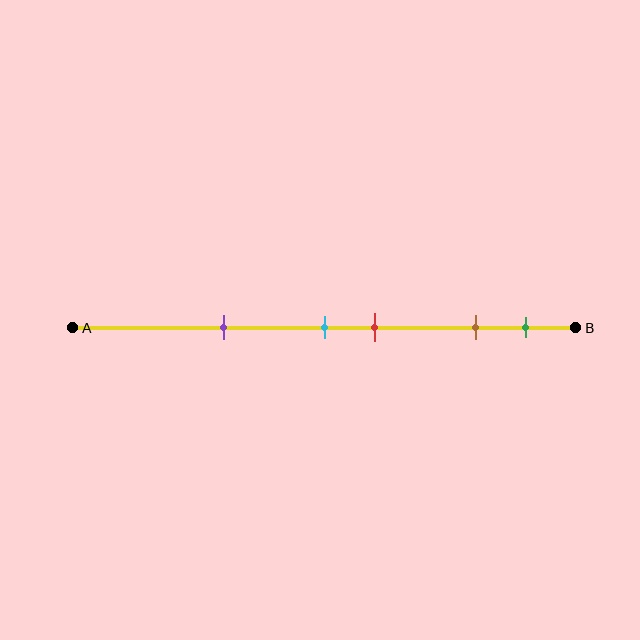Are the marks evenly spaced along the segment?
No, the marks are not evenly spaced.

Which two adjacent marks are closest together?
The cyan and red marks are the closest adjacent pair.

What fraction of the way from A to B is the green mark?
The green mark is approximately 90% (0.9) of the way from A to B.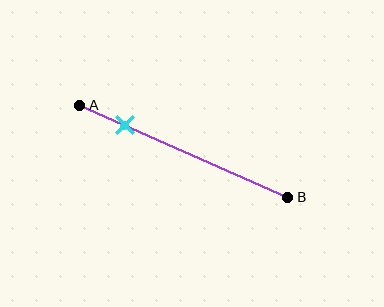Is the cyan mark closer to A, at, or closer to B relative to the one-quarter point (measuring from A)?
The cyan mark is closer to point A than the one-quarter point of segment AB.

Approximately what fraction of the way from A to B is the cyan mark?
The cyan mark is approximately 20% of the way from A to B.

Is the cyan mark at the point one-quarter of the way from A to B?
No, the mark is at about 20% from A, not at the 25% one-quarter point.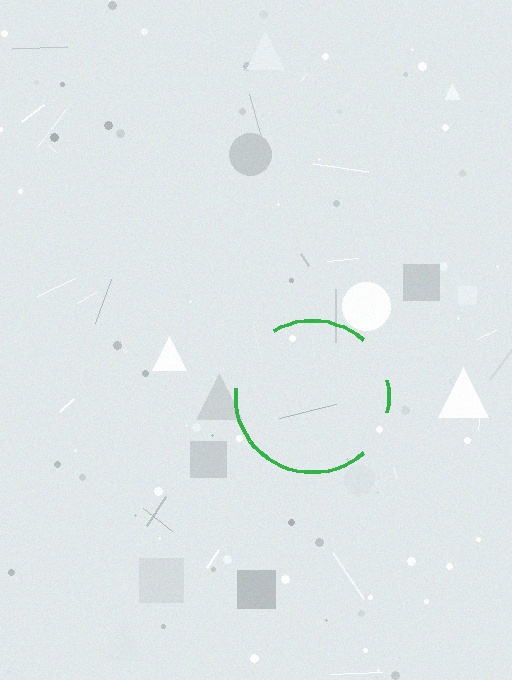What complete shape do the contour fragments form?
The contour fragments form a circle.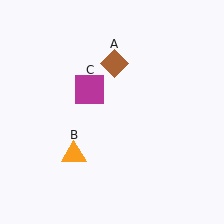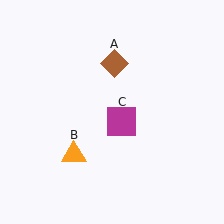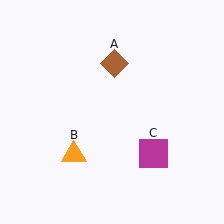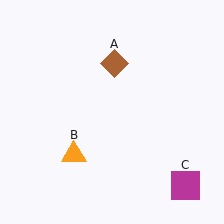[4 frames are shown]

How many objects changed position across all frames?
1 object changed position: magenta square (object C).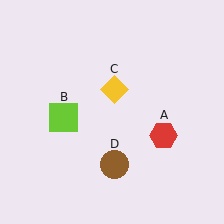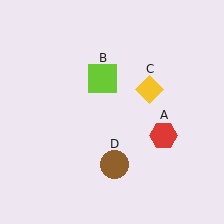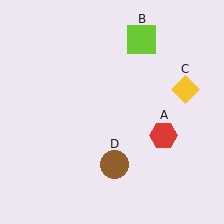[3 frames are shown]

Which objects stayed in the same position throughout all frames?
Red hexagon (object A) and brown circle (object D) remained stationary.